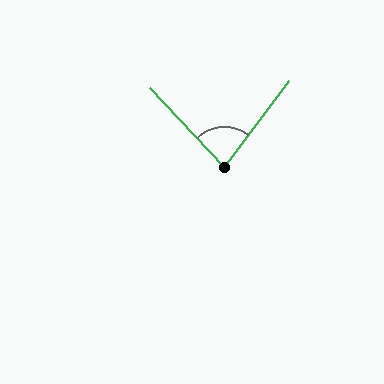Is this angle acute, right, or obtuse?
It is acute.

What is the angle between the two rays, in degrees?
Approximately 80 degrees.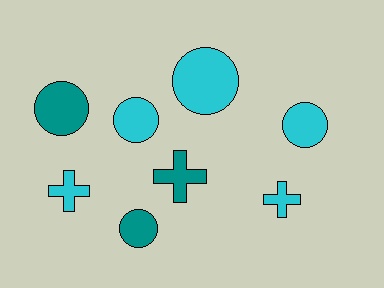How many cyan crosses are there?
There are 2 cyan crosses.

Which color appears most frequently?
Cyan, with 5 objects.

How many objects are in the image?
There are 8 objects.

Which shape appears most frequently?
Circle, with 5 objects.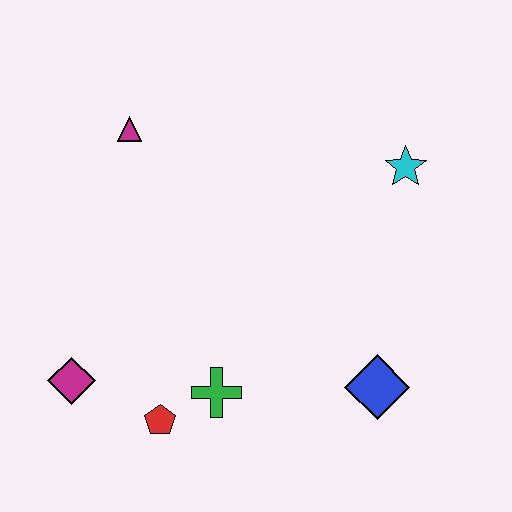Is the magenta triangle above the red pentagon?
Yes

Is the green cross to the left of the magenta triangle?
No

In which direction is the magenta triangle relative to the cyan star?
The magenta triangle is to the left of the cyan star.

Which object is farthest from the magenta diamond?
The cyan star is farthest from the magenta diamond.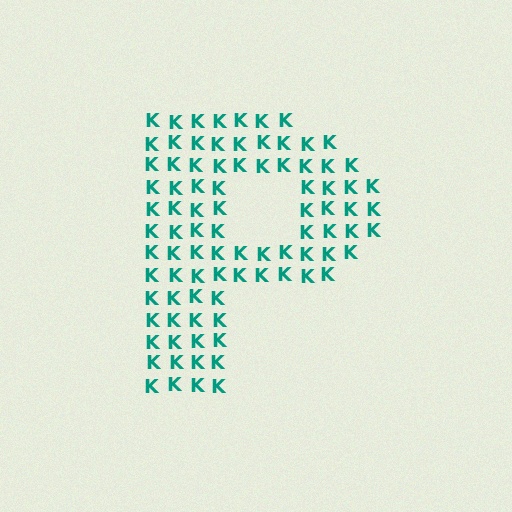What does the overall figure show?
The overall figure shows the letter P.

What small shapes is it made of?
It is made of small letter K's.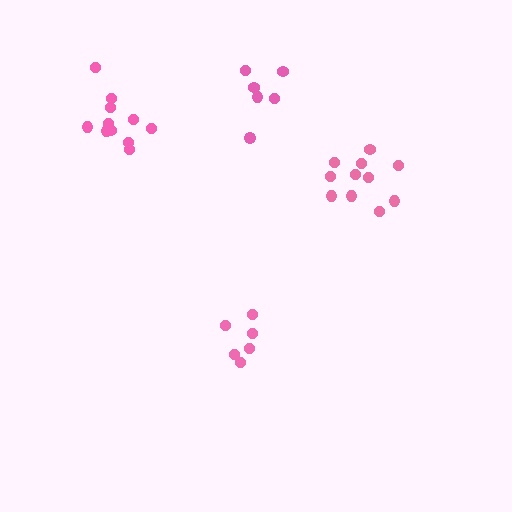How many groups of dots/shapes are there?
There are 4 groups.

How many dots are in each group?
Group 1: 6 dots, Group 2: 6 dots, Group 3: 11 dots, Group 4: 11 dots (34 total).